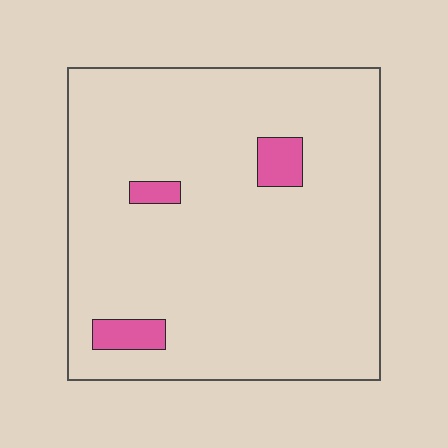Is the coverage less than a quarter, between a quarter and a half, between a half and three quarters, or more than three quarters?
Less than a quarter.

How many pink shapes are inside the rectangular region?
3.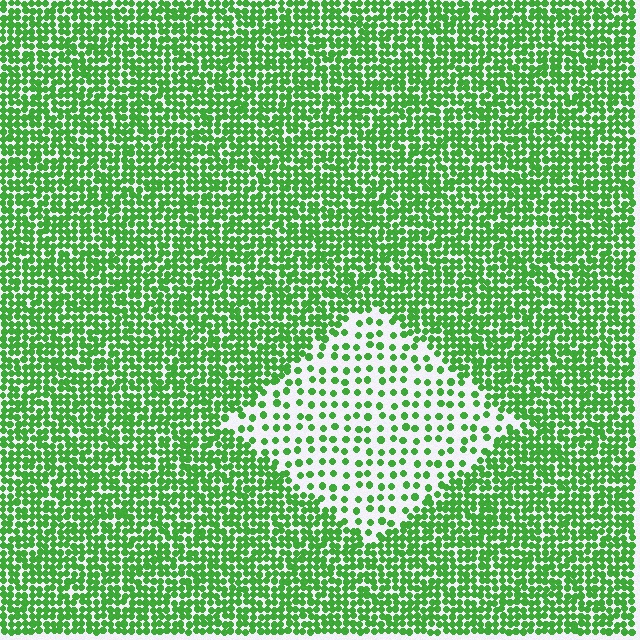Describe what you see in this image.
The image contains small green elements arranged at two different densities. A diamond-shaped region is visible where the elements are less densely packed than the surrounding area.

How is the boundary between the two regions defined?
The boundary is defined by a change in element density (approximately 2.7x ratio). All elements are the same color, size, and shape.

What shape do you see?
I see a diamond.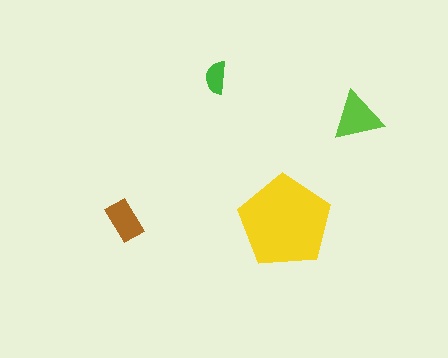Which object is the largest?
The yellow pentagon.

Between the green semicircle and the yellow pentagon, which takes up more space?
The yellow pentagon.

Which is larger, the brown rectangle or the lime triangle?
The lime triangle.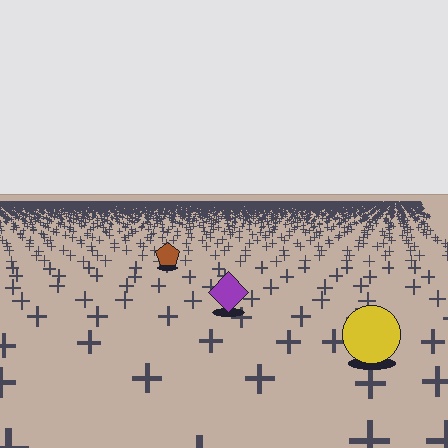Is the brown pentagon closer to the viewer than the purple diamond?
No. The purple diamond is closer — you can tell from the texture gradient: the ground texture is coarser near it.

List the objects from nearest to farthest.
From nearest to farthest: the yellow circle, the purple diamond, the brown pentagon.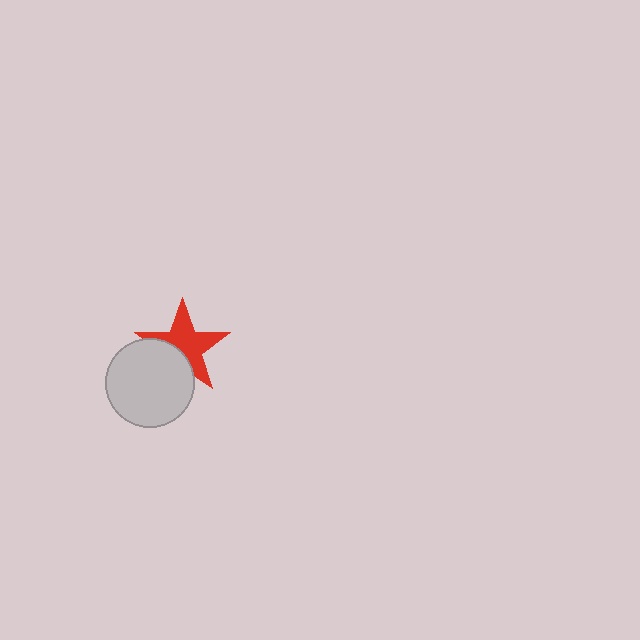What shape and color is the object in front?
The object in front is a light gray circle.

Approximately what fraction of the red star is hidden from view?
Roughly 34% of the red star is hidden behind the light gray circle.